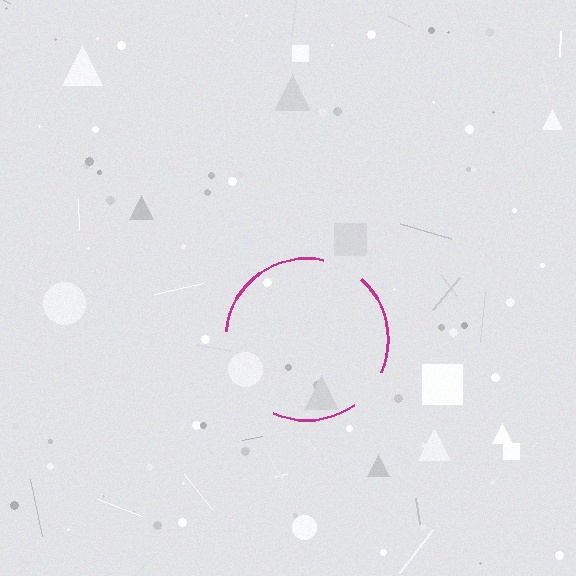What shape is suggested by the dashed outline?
The dashed outline suggests a circle.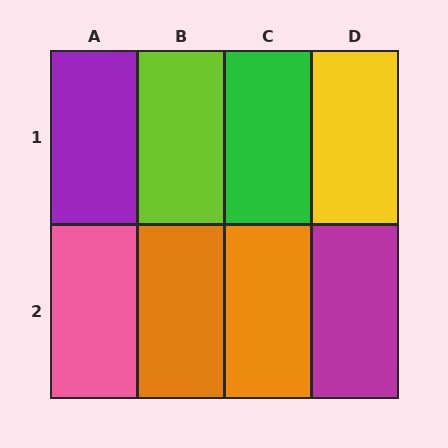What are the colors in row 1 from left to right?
Purple, lime, green, yellow.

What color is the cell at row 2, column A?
Pink.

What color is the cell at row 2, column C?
Orange.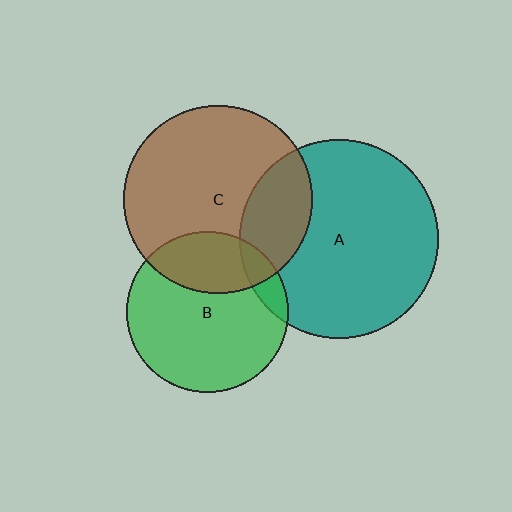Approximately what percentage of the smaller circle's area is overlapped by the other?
Approximately 10%.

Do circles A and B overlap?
Yes.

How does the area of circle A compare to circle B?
Approximately 1.5 times.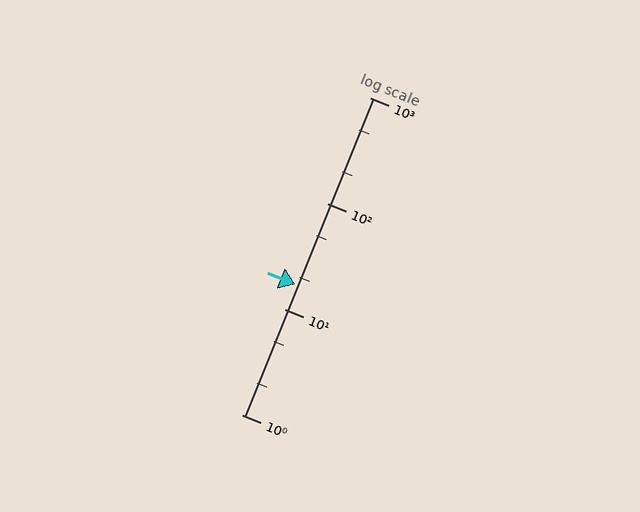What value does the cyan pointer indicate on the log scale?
The pointer indicates approximately 17.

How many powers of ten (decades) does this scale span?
The scale spans 3 decades, from 1 to 1000.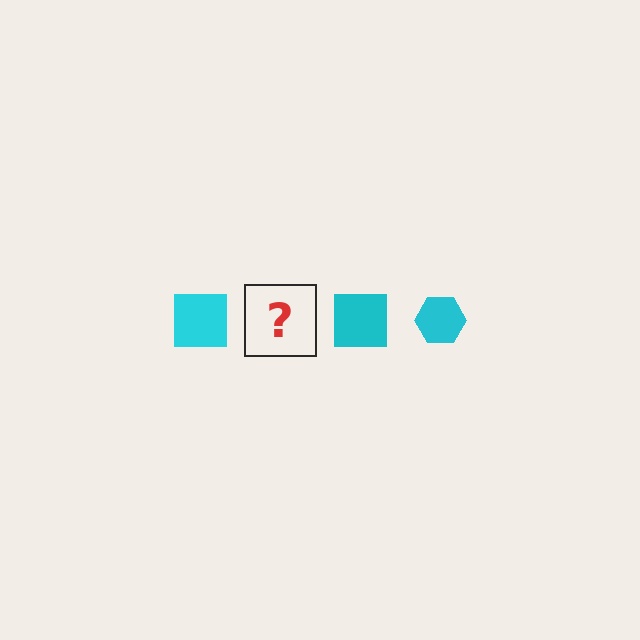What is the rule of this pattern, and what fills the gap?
The rule is that the pattern cycles through square, hexagon shapes in cyan. The gap should be filled with a cyan hexagon.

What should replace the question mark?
The question mark should be replaced with a cyan hexagon.